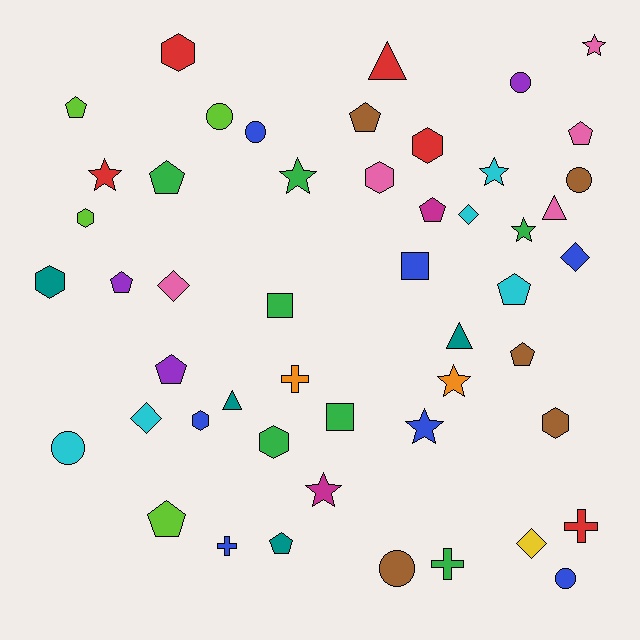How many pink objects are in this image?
There are 5 pink objects.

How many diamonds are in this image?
There are 5 diamonds.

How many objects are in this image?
There are 50 objects.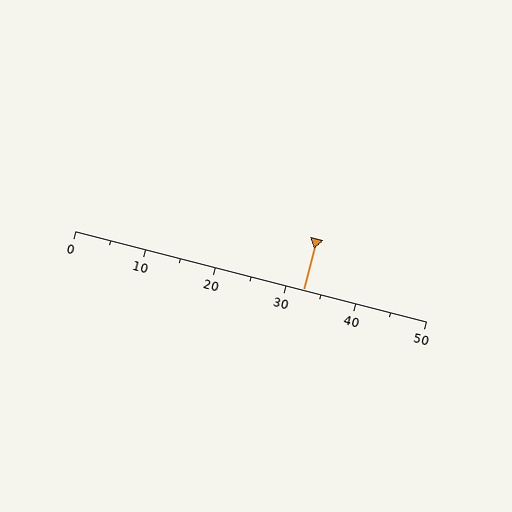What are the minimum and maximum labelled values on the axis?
The axis runs from 0 to 50.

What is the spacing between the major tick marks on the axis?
The major ticks are spaced 10 apart.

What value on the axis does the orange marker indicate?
The marker indicates approximately 32.5.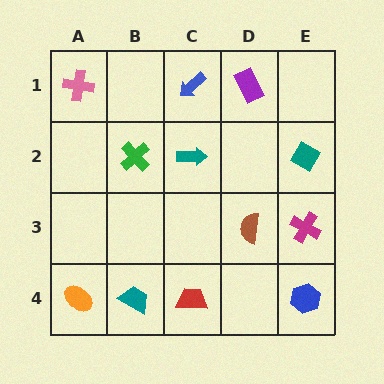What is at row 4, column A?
An orange ellipse.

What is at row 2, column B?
A green cross.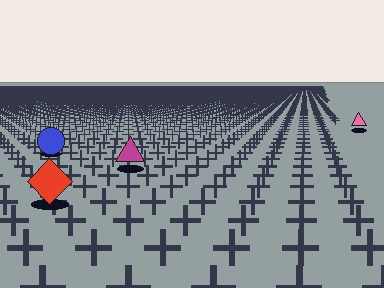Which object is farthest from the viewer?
The pink triangle is farthest from the viewer. It appears smaller and the ground texture around it is denser.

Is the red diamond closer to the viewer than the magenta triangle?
Yes. The red diamond is closer — you can tell from the texture gradient: the ground texture is coarser near it.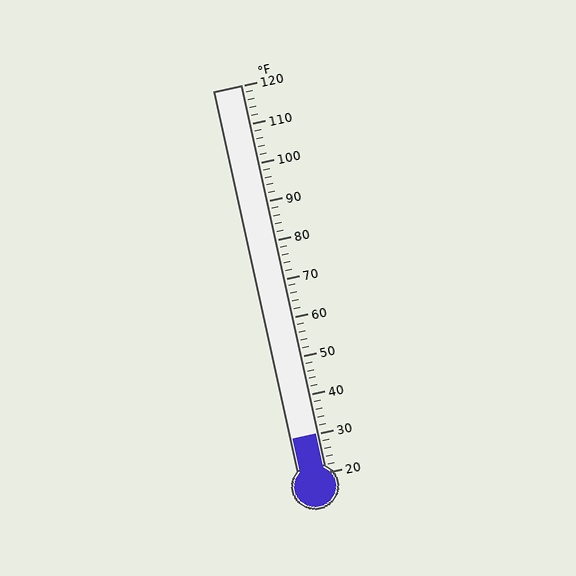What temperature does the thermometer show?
The thermometer shows approximately 30°F.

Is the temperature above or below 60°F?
The temperature is below 60°F.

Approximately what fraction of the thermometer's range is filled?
The thermometer is filled to approximately 10% of its range.